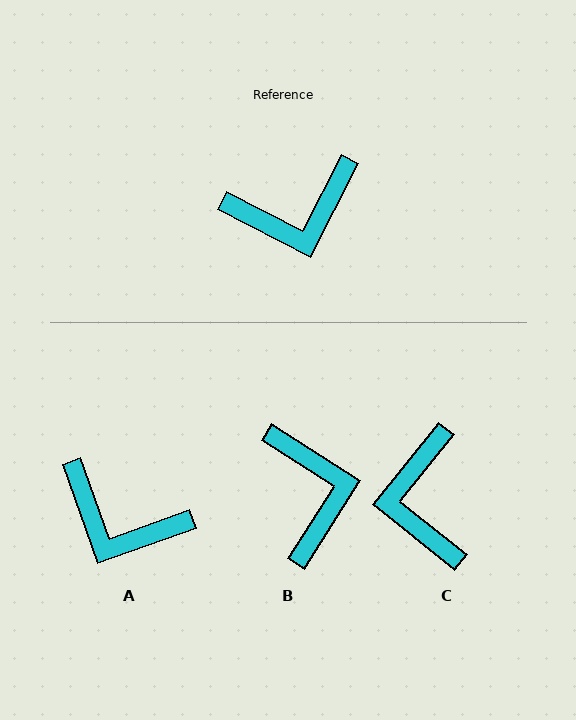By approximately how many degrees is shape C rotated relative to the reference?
Approximately 102 degrees clockwise.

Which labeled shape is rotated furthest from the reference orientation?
C, about 102 degrees away.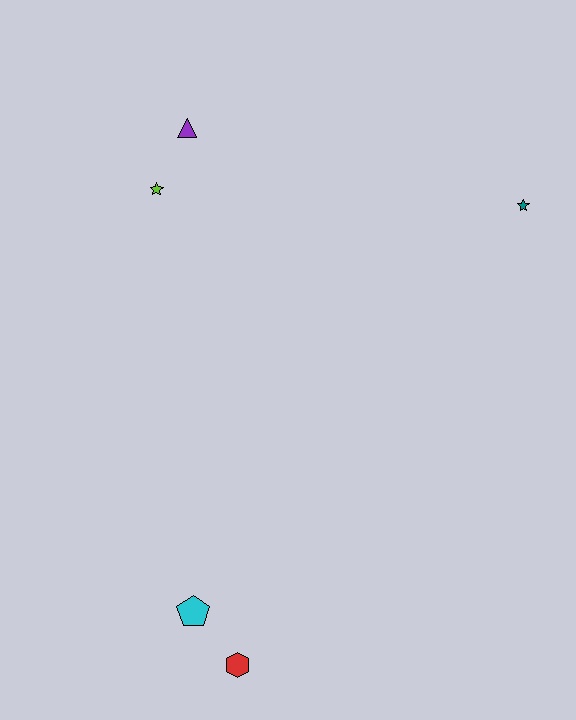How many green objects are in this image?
There are no green objects.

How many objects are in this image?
There are 5 objects.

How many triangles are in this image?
There is 1 triangle.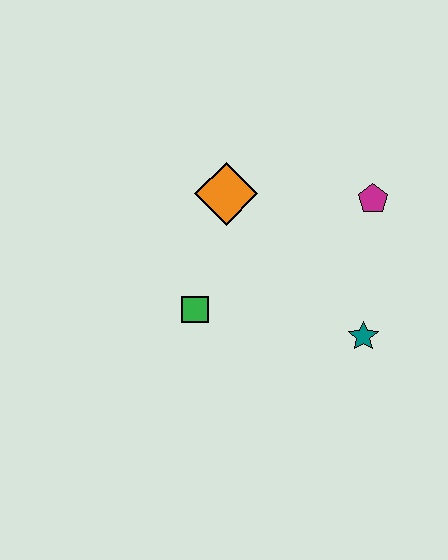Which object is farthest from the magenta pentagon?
The green square is farthest from the magenta pentagon.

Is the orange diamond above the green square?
Yes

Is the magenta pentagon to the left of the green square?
No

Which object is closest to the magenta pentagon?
The teal star is closest to the magenta pentagon.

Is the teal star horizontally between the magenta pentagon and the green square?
Yes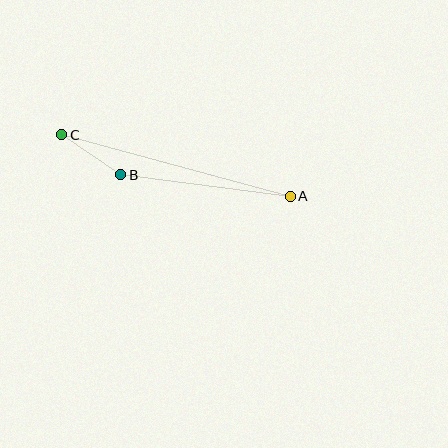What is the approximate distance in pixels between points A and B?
The distance between A and B is approximately 171 pixels.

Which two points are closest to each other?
Points B and C are closest to each other.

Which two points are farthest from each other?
Points A and C are farthest from each other.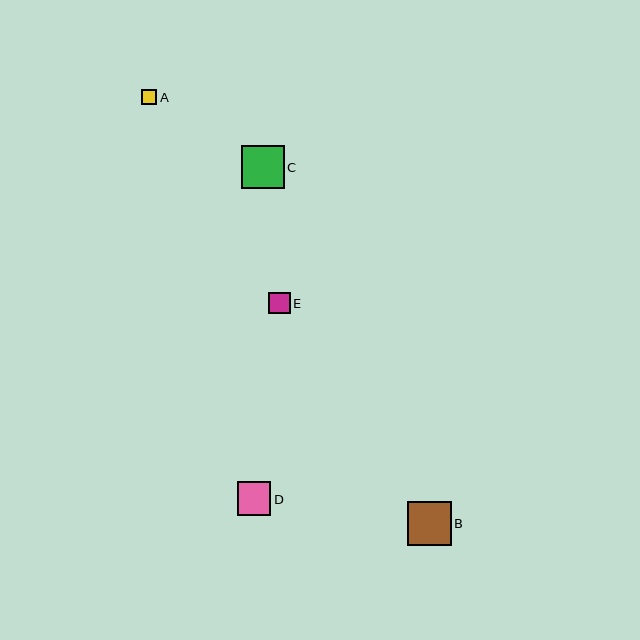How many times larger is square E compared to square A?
Square E is approximately 1.4 times the size of square A.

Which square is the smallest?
Square A is the smallest with a size of approximately 15 pixels.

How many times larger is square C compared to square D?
Square C is approximately 1.3 times the size of square D.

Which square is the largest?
Square B is the largest with a size of approximately 44 pixels.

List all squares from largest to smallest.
From largest to smallest: B, C, D, E, A.